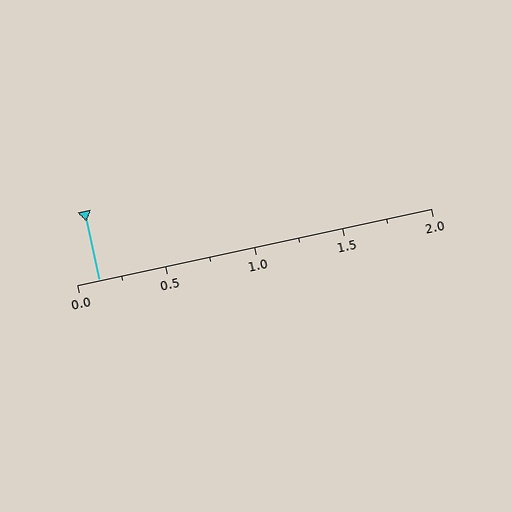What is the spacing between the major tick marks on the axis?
The major ticks are spaced 0.5 apart.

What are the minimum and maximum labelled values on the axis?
The axis runs from 0.0 to 2.0.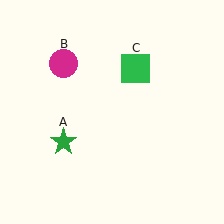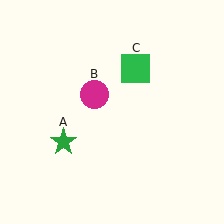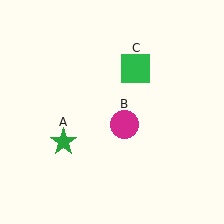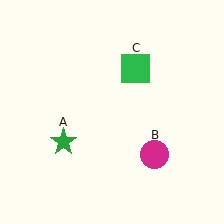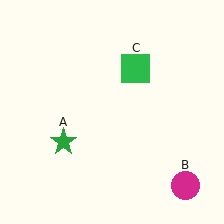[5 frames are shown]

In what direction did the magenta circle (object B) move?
The magenta circle (object B) moved down and to the right.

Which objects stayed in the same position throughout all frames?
Green star (object A) and green square (object C) remained stationary.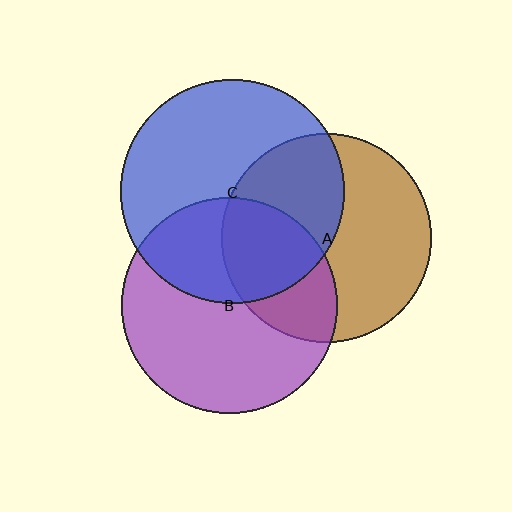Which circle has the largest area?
Circle C (blue).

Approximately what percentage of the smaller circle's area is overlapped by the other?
Approximately 45%.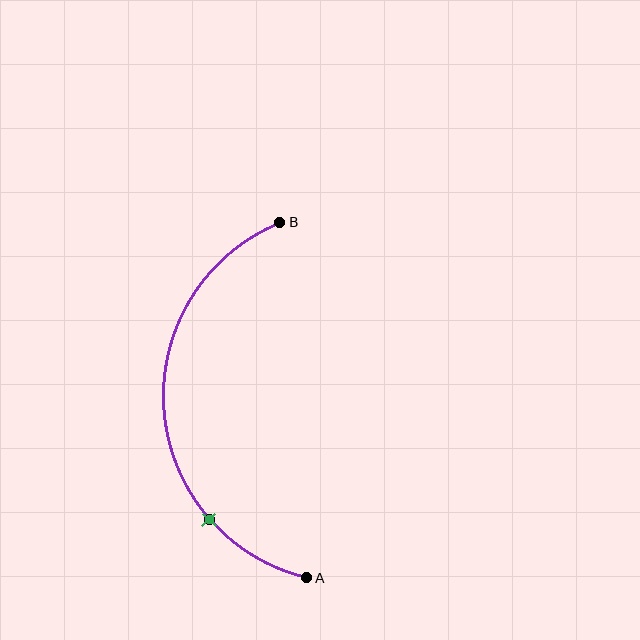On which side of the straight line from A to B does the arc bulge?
The arc bulges to the left of the straight line connecting A and B.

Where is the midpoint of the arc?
The arc midpoint is the point on the curve farthest from the straight line joining A and B. It sits to the left of that line.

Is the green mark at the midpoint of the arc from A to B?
No. The green mark lies on the arc but is closer to endpoint A. The arc midpoint would be at the point on the curve equidistant along the arc from both A and B.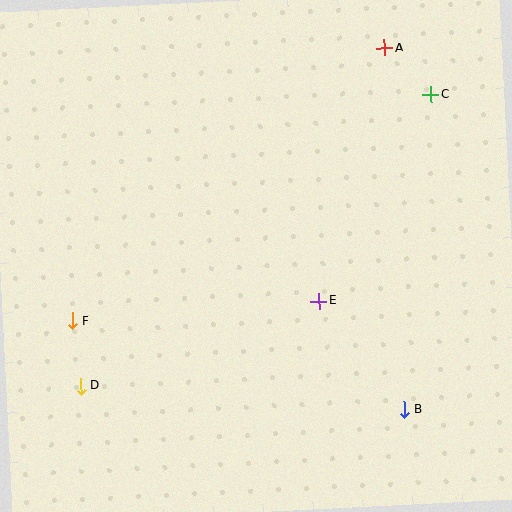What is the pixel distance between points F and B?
The distance between F and B is 344 pixels.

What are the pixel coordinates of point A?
Point A is at (384, 48).